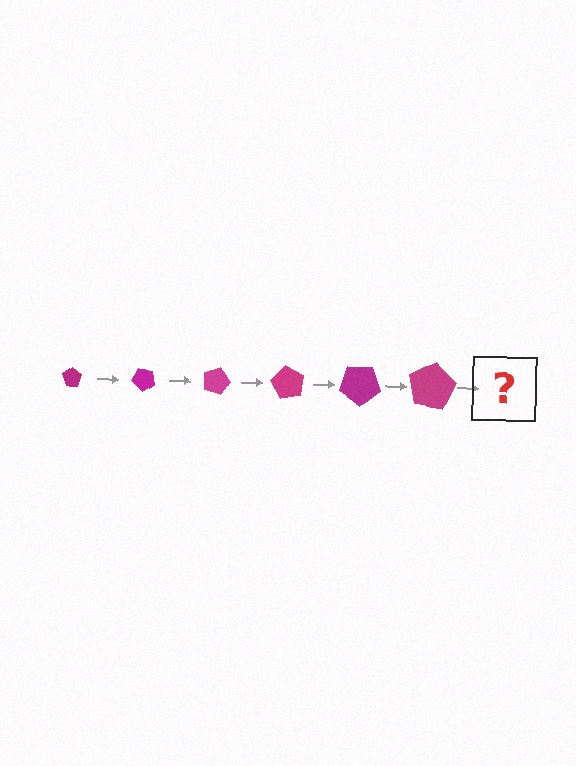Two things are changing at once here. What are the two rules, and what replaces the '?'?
The two rules are that the pentagon grows larger each step and it rotates 45 degrees each step. The '?' should be a pentagon, larger than the previous one and rotated 270 degrees from the start.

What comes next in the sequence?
The next element should be a pentagon, larger than the previous one and rotated 270 degrees from the start.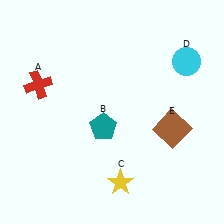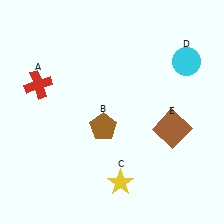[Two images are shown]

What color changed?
The pentagon (B) changed from teal in Image 1 to brown in Image 2.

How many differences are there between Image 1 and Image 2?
There is 1 difference between the two images.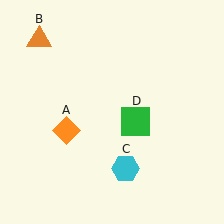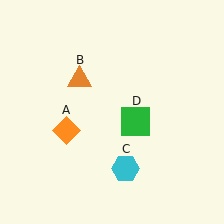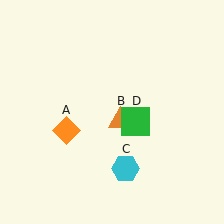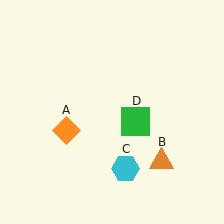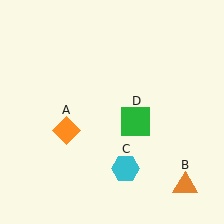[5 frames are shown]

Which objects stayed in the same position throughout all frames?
Orange diamond (object A) and cyan hexagon (object C) and green square (object D) remained stationary.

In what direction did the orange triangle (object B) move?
The orange triangle (object B) moved down and to the right.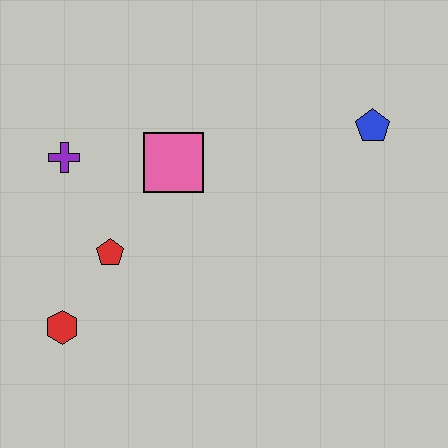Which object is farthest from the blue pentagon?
The red hexagon is farthest from the blue pentagon.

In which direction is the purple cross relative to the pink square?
The purple cross is to the left of the pink square.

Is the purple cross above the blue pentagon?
No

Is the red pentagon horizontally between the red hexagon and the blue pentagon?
Yes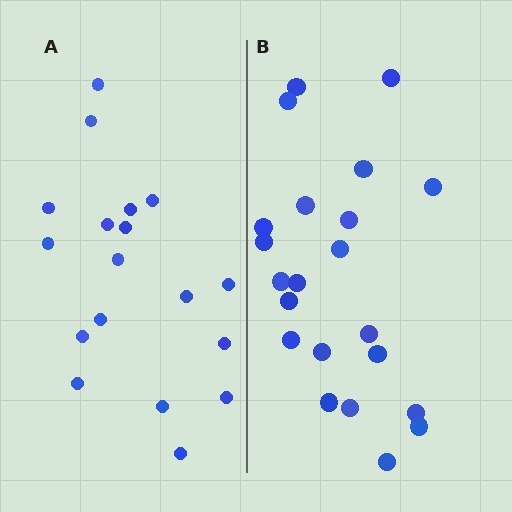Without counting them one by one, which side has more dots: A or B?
Region B (the right region) has more dots.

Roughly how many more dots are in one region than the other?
Region B has about 4 more dots than region A.